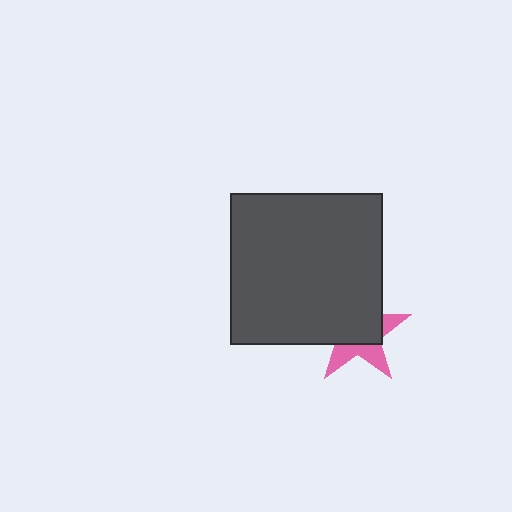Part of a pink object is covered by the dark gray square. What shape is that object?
It is a star.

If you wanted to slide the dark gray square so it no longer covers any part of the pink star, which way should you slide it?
Slide it toward the upper-left — that is the most direct way to separate the two shapes.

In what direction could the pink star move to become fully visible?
The pink star could move toward the lower-right. That would shift it out from behind the dark gray square entirely.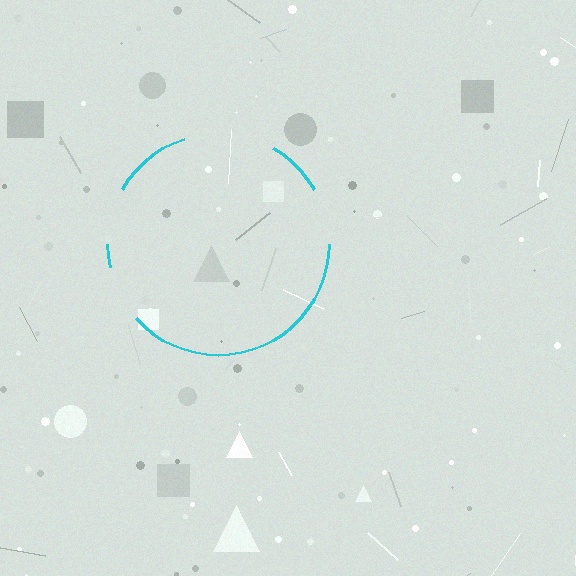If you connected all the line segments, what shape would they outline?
They would outline a circle.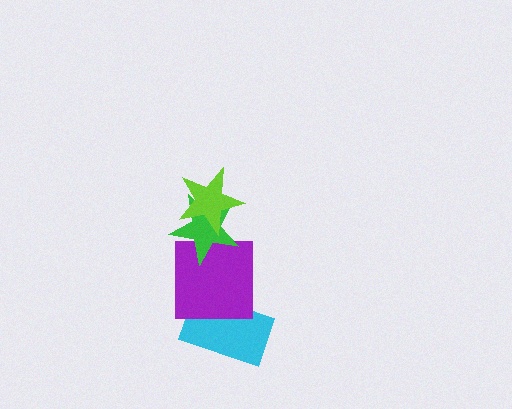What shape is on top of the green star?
The lime star is on top of the green star.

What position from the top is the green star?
The green star is 2nd from the top.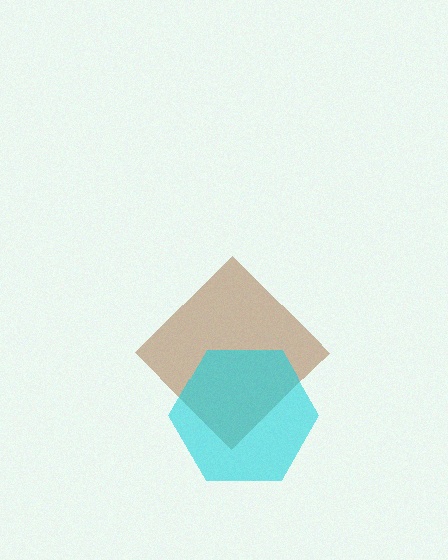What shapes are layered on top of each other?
The layered shapes are: a brown diamond, a cyan hexagon.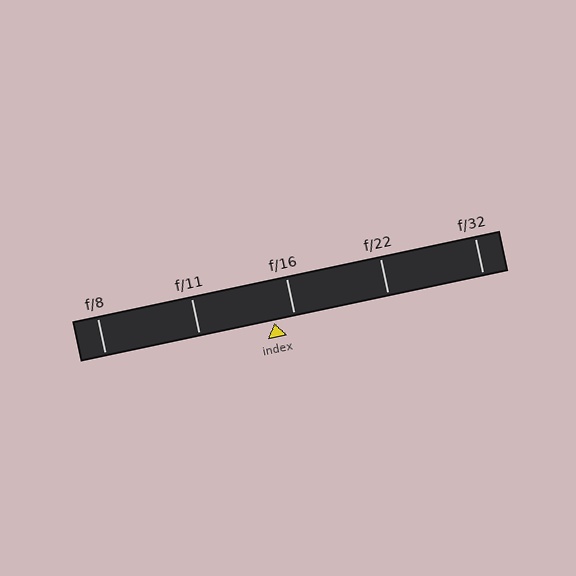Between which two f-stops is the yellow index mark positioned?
The index mark is between f/11 and f/16.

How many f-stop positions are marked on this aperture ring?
There are 5 f-stop positions marked.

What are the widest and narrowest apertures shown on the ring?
The widest aperture shown is f/8 and the narrowest is f/32.